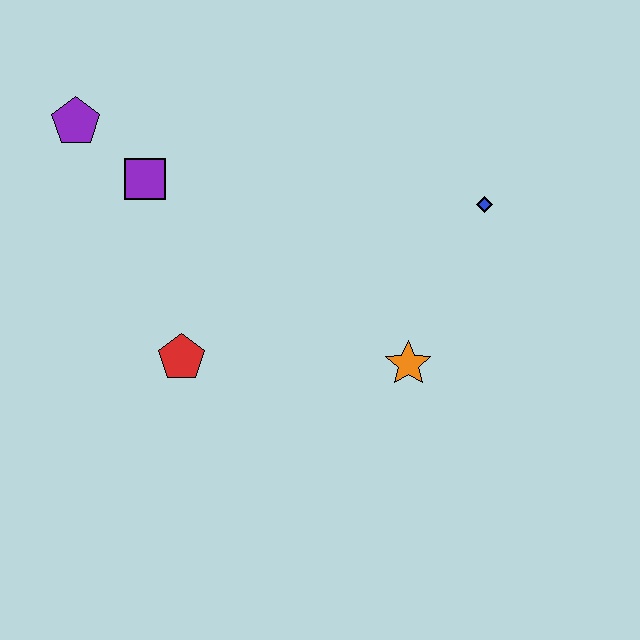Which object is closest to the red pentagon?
The purple square is closest to the red pentagon.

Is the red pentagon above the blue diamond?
No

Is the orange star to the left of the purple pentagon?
No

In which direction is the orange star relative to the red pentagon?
The orange star is to the right of the red pentagon.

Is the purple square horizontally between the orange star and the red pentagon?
No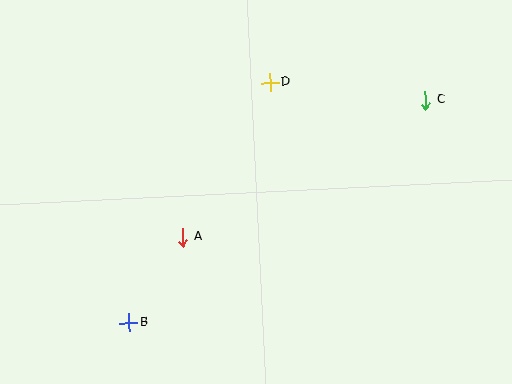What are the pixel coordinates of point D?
Point D is at (270, 82).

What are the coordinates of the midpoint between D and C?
The midpoint between D and C is at (348, 91).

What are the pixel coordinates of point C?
Point C is at (425, 100).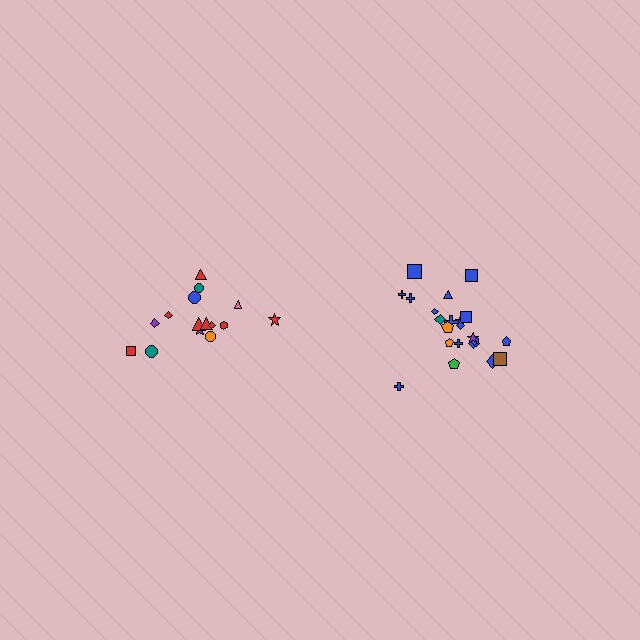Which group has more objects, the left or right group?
The right group.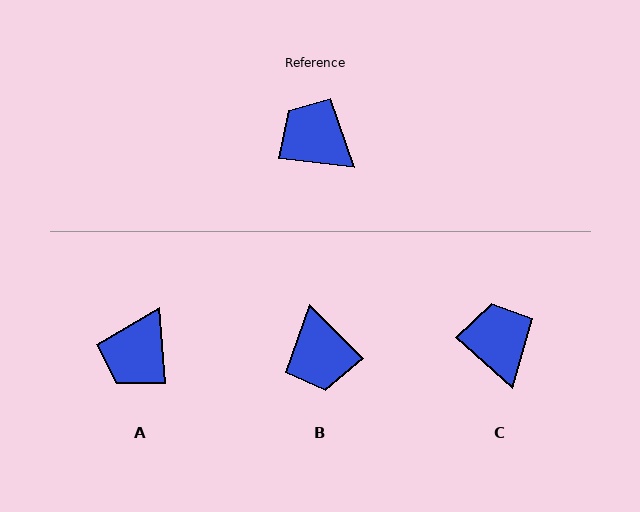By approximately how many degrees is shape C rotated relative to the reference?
Approximately 35 degrees clockwise.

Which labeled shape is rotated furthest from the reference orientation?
B, about 142 degrees away.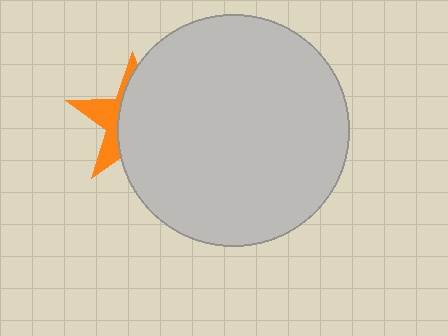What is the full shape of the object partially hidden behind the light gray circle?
The partially hidden object is an orange star.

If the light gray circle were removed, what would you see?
You would see the complete orange star.